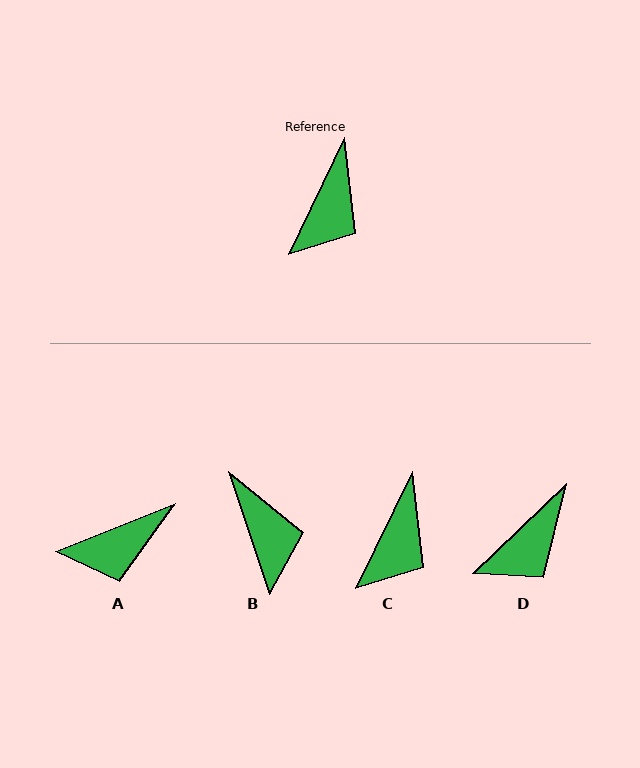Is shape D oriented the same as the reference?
No, it is off by about 20 degrees.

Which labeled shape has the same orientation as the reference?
C.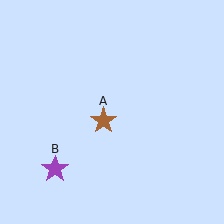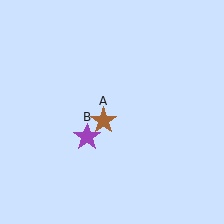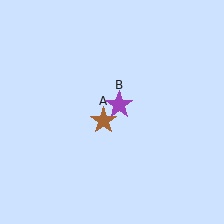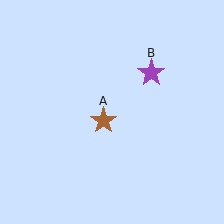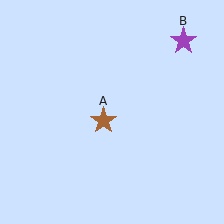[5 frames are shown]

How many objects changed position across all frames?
1 object changed position: purple star (object B).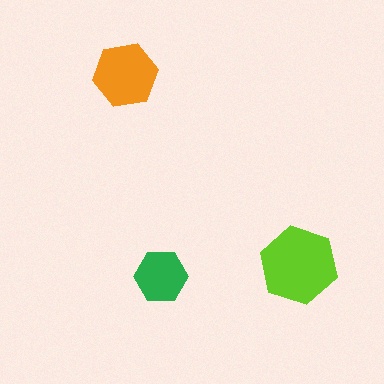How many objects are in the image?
There are 3 objects in the image.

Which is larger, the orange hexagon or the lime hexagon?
The lime one.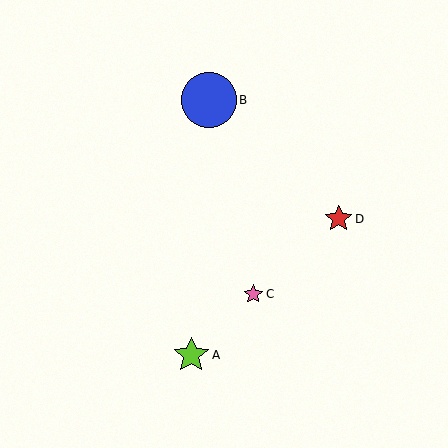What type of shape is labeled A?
Shape A is a lime star.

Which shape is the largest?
The blue circle (labeled B) is the largest.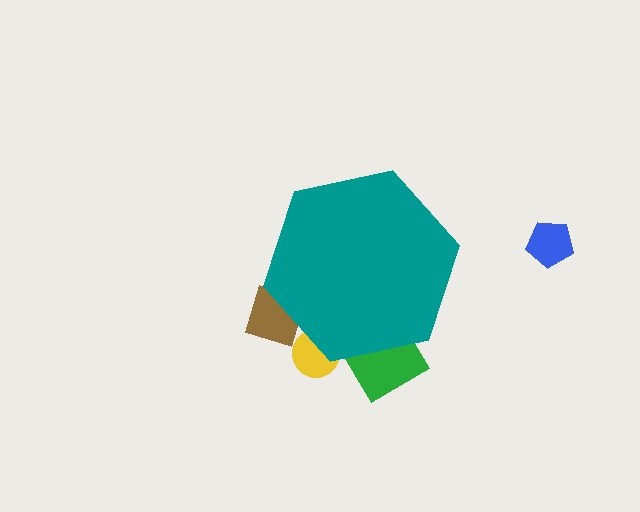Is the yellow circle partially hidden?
Yes, the yellow circle is partially hidden behind the teal hexagon.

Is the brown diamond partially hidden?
Yes, the brown diamond is partially hidden behind the teal hexagon.